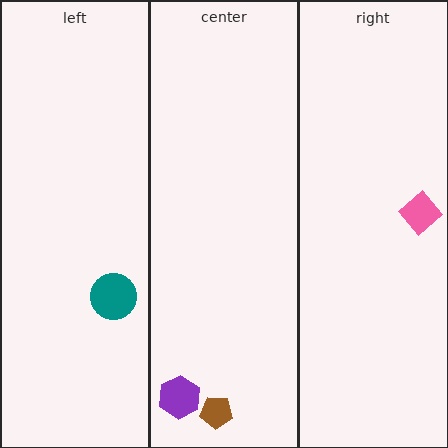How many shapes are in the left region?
1.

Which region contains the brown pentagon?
The center region.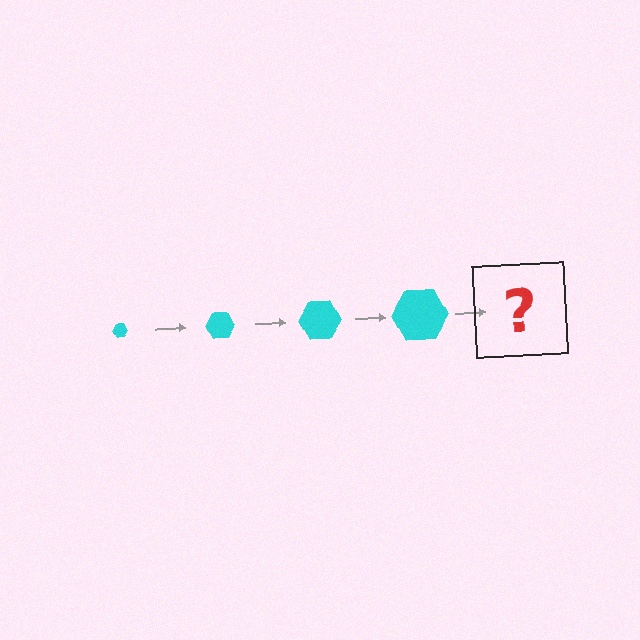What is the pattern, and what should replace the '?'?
The pattern is that the hexagon gets progressively larger each step. The '?' should be a cyan hexagon, larger than the previous one.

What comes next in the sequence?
The next element should be a cyan hexagon, larger than the previous one.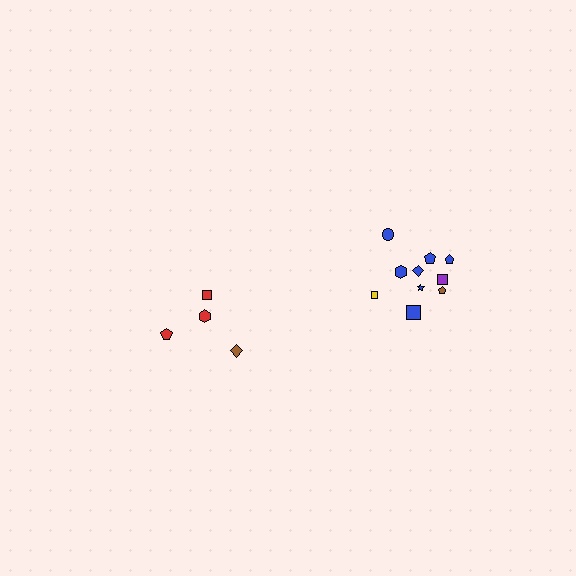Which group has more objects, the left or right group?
The right group.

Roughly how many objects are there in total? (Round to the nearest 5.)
Roughly 15 objects in total.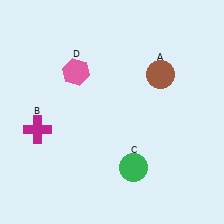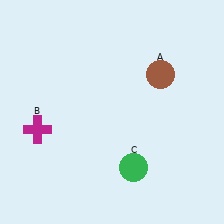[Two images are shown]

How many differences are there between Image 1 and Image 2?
There is 1 difference between the two images.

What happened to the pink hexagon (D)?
The pink hexagon (D) was removed in Image 2. It was in the top-left area of Image 1.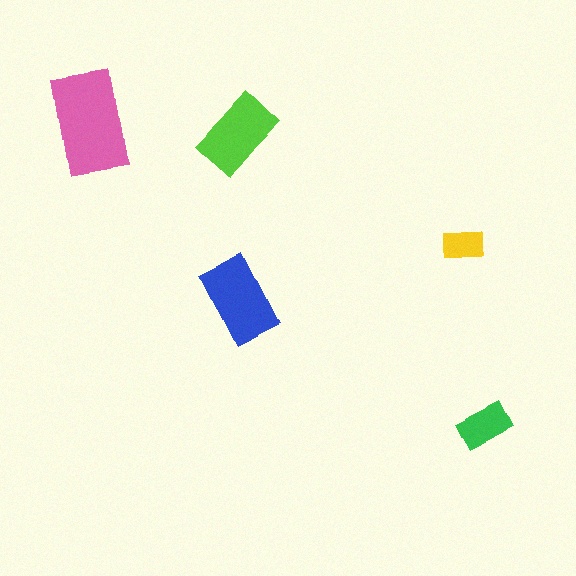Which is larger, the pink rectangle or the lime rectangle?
The pink one.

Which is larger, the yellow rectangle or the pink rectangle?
The pink one.